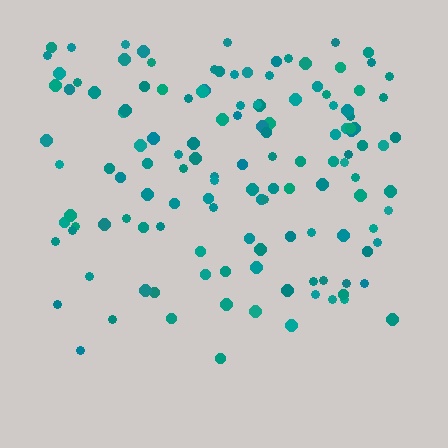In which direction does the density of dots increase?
From bottom to top, with the top side densest.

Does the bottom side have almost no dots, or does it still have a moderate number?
Still a moderate number, just noticeably fewer than the top.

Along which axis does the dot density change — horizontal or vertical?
Vertical.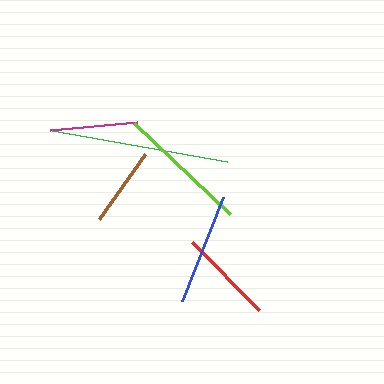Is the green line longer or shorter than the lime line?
The green line is longer than the lime line.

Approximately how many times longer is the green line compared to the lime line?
The green line is approximately 1.4 times the length of the lime line.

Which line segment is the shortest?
The brown line is the shortest at approximately 80 pixels.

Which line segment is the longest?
The green line is the longest at approximately 178 pixels.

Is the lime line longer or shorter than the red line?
The lime line is longer than the red line.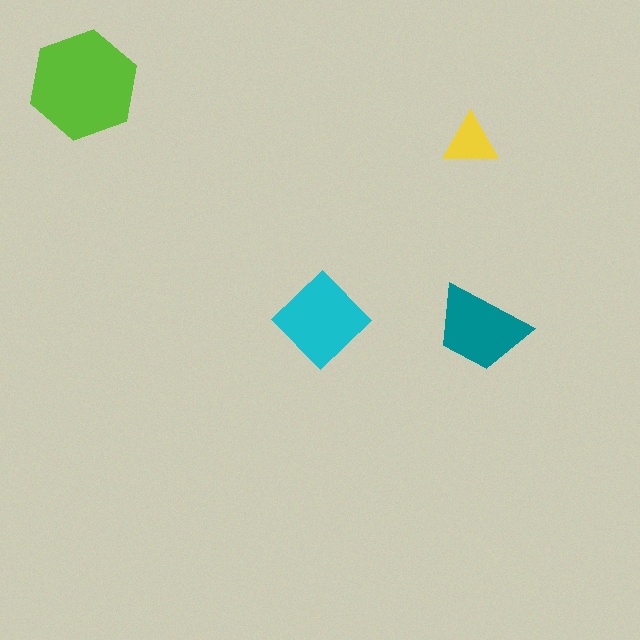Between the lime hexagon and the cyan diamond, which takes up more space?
The lime hexagon.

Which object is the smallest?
The yellow triangle.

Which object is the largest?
The lime hexagon.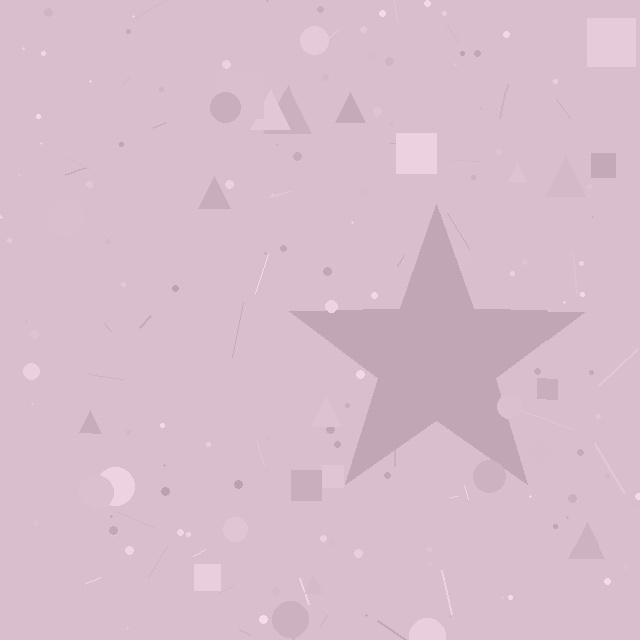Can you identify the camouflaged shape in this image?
The camouflaged shape is a star.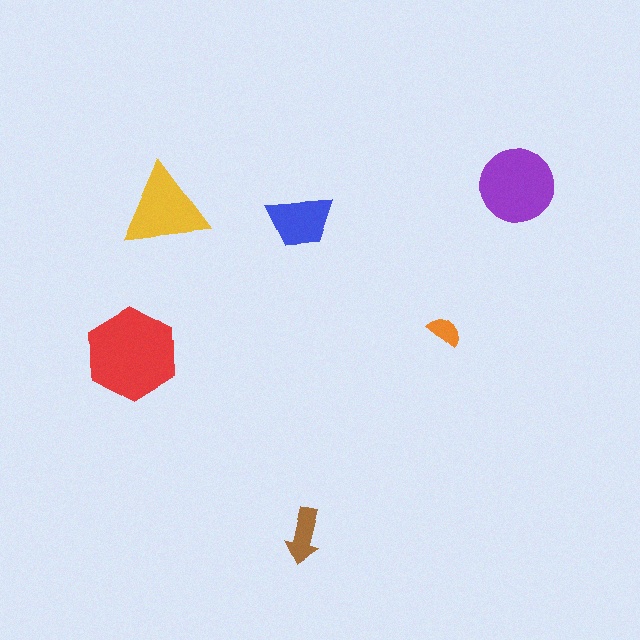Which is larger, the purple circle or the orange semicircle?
The purple circle.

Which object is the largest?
The red hexagon.